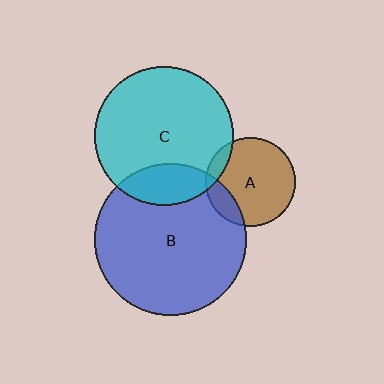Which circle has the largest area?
Circle B (blue).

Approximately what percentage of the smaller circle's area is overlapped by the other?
Approximately 10%.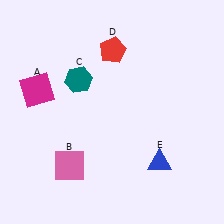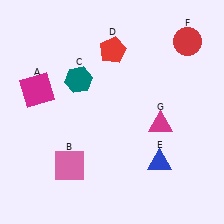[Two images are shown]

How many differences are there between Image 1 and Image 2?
There are 2 differences between the two images.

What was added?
A red circle (F), a magenta triangle (G) were added in Image 2.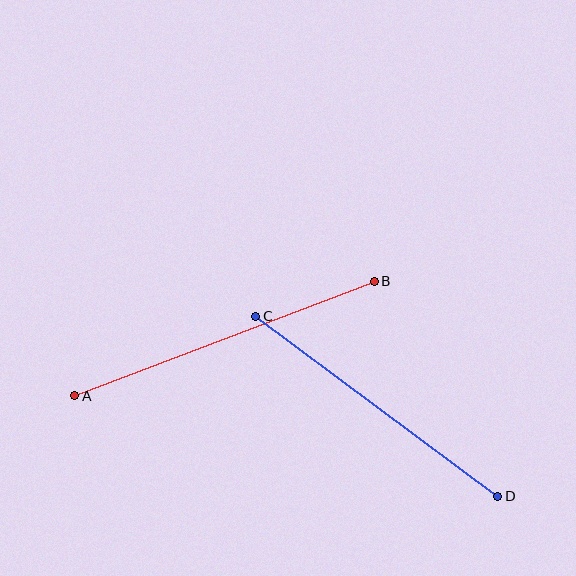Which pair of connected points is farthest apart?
Points A and B are farthest apart.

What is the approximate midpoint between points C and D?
The midpoint is at approximately (377, 406) pixels.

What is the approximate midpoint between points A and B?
The midpoint is at approximately (224, 339) pixels.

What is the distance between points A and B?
The distance is approximately 320 pixels.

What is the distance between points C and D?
The distance is approximately 302 pixels.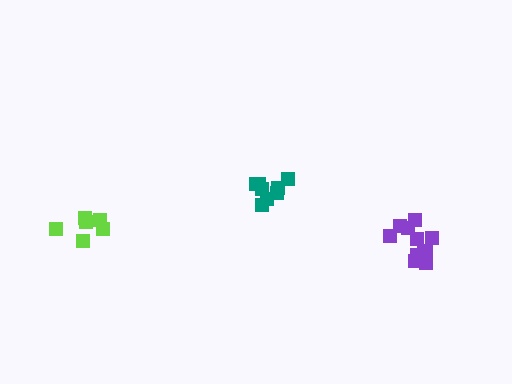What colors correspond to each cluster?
The clusters are colored: purple, lime, teal.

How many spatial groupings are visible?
There are 3 spatial groupings.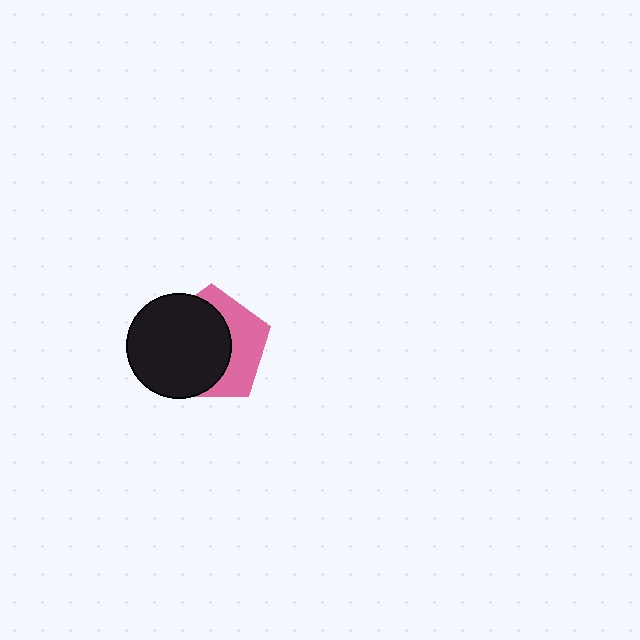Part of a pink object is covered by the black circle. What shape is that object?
It is a pentagon.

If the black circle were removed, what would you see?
You would see the complete pink pentagon.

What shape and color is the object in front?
The object in front is a black circle.